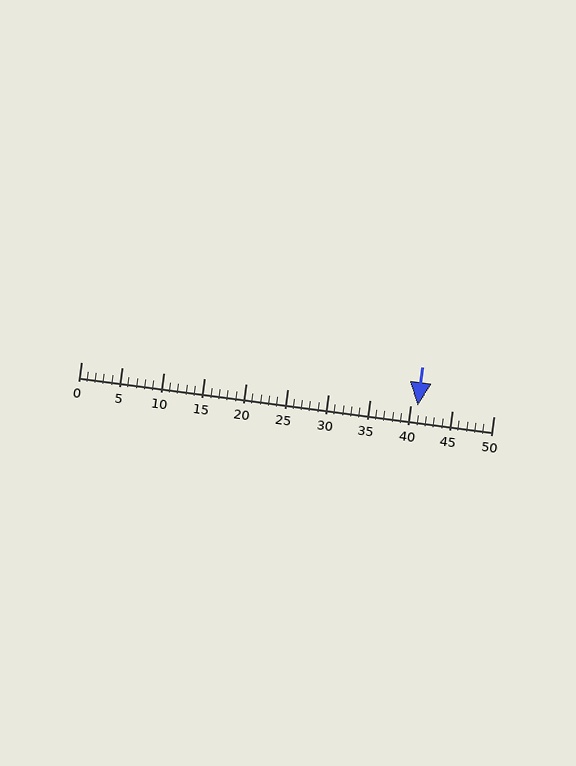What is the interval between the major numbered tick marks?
The major tick marks are spaced 5 units apart.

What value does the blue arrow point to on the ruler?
The blue arrow points to approximately 41.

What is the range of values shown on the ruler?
The ruler shows values from 0 to 50.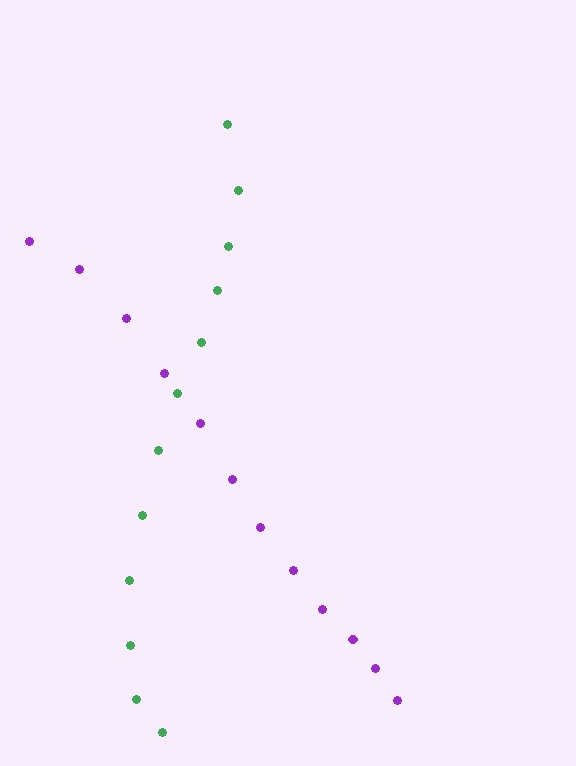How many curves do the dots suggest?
There are 2 distinct paths.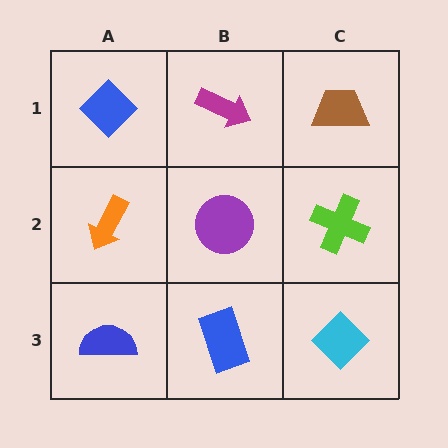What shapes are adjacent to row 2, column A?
A blue diamond (row 1, column A), a blue semicircle (row 3, column A), a purple circle (row 2, column B).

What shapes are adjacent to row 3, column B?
A purple circle (row 2, column B), a blue semicircle (row 3, column A), a cyan diamond (row 3, column C).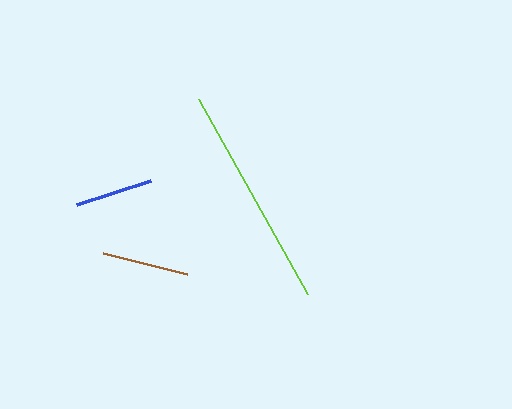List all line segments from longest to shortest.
From longest to shortest: lime, brown, blue.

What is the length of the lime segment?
The lime segment is approximately 224 pixels long.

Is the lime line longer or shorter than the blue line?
The lime line is longer than the blue line.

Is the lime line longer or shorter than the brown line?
The lime line is longer than the brown line.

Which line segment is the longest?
The lime line is the longest at approximately 224 pixels.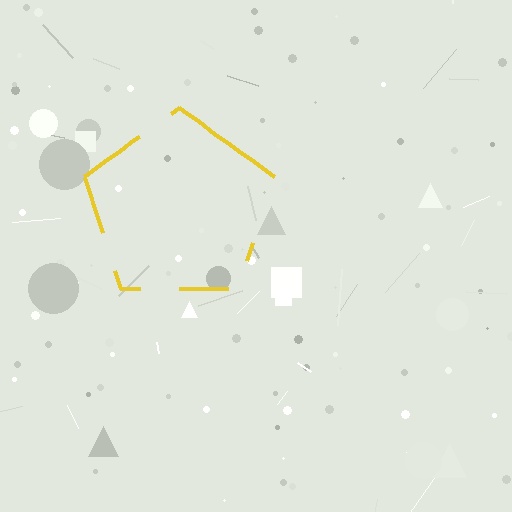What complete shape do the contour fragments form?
The contour fragments form a pentagon.